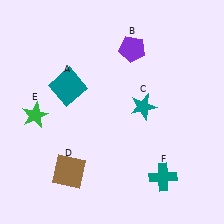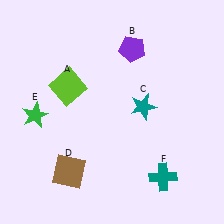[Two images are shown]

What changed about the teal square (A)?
In Image 1, A is teal. In Image 2, it changed to lime.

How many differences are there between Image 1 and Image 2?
There is 1 difference between the two images.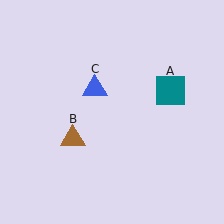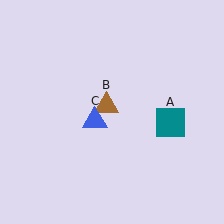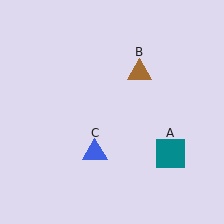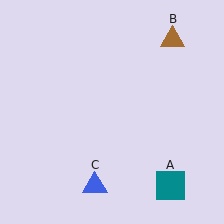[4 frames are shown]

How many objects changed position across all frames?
3 objects changed position: teal square (object A), brown triangle (object B), blue triangle (object C).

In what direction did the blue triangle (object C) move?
The blue triangle (object C) moved down.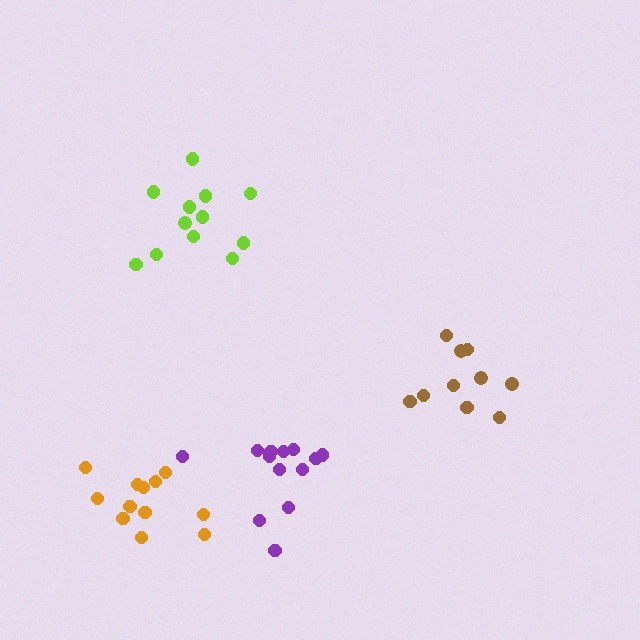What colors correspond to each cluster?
The clusters are colored: brown, orange, purple, lime.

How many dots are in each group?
Group 1: 10 dots, Group 2: 12 dots, Group 3: 13 dots, Group 4: 12 dots (47 total).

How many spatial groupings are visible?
There are 4 spatial groupings.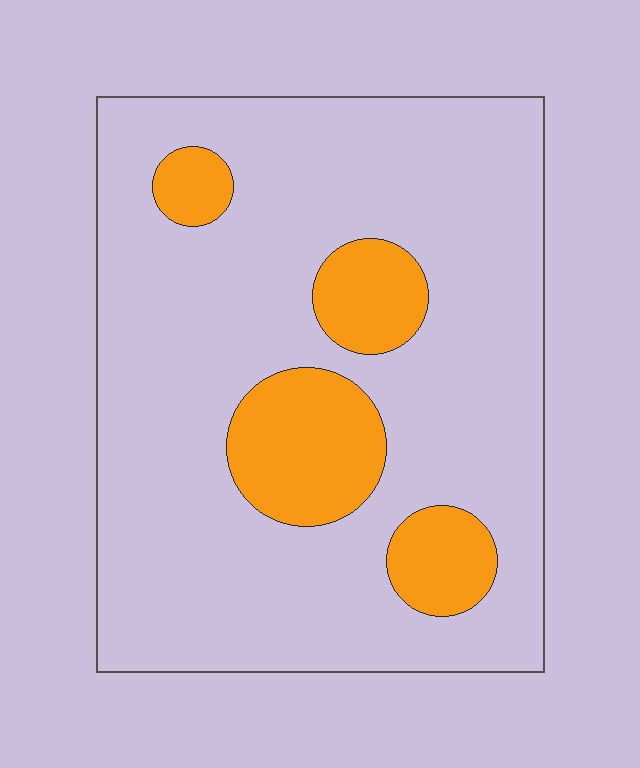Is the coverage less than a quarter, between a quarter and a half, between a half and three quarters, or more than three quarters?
Less than a quarter.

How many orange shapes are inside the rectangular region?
4.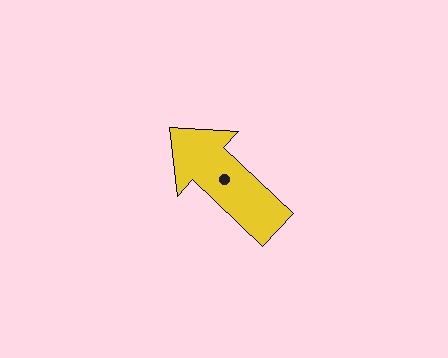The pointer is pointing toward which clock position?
Roughly 10 o'clock.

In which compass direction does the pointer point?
Northwest.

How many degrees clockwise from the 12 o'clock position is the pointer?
Approximately 313 degrees.